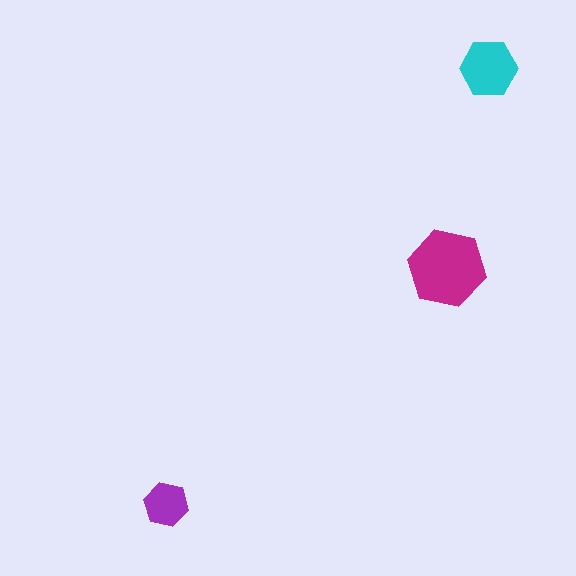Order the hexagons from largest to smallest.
the magenta one, the cyan one, the purple one.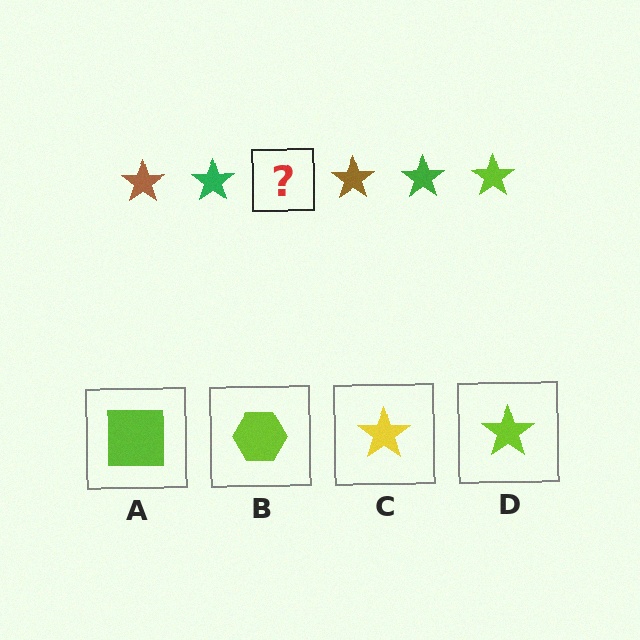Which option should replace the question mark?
Option D.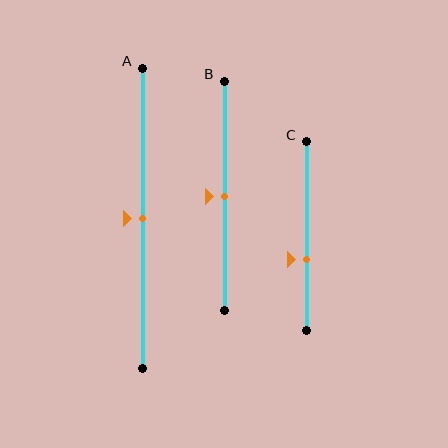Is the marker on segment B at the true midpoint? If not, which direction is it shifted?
Yes, the marker on segment B is at the true midpoint.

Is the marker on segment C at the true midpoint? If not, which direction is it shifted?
No, the marker on segment C is shifted downward by about 12% of the segment length.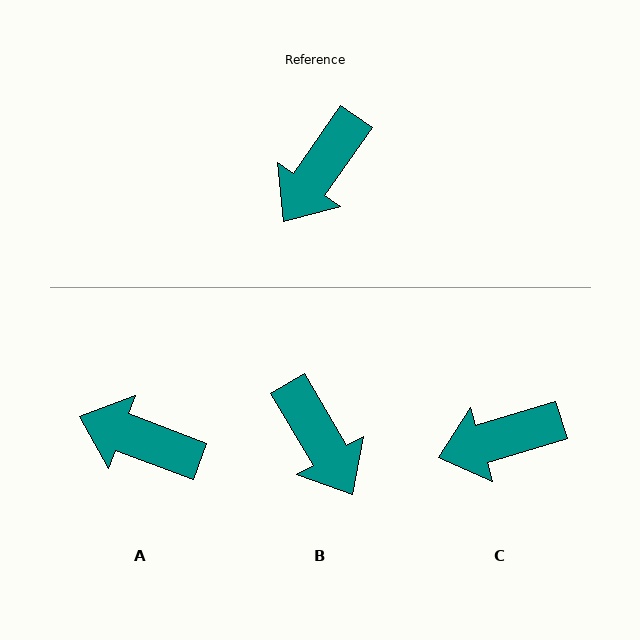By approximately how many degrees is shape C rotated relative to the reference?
Approximately 38 degrees clockwise.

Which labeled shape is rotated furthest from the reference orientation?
A, about 76 degrees away.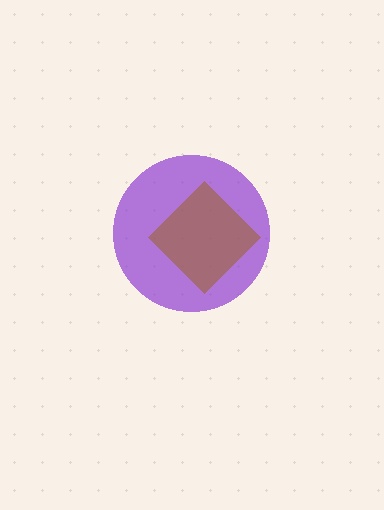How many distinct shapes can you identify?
There are 2 distinct shapes: a purple circle, a brown diamond.